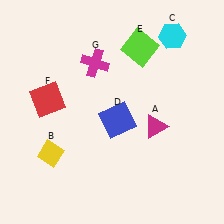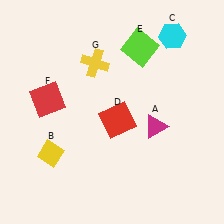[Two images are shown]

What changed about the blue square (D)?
In Image 1, D is blue. In Image 2, it changed to red.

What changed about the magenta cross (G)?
In Image 1, G is magenta. In Image 2, it changed to yellow.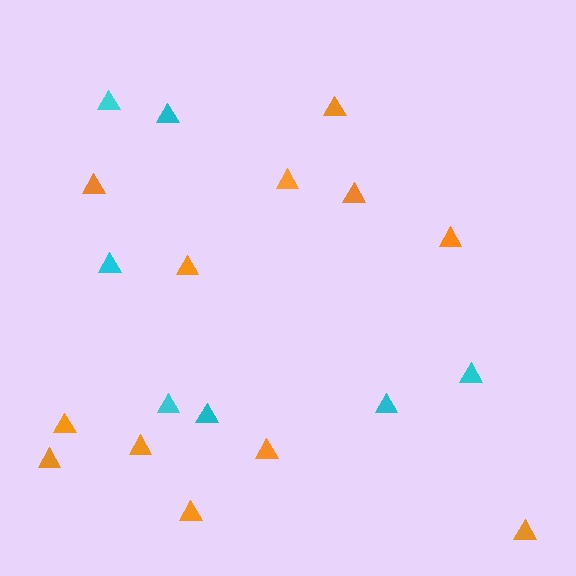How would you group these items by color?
There are 2 groups: one group of cyan triangles (7) and one group of orange triangles (12).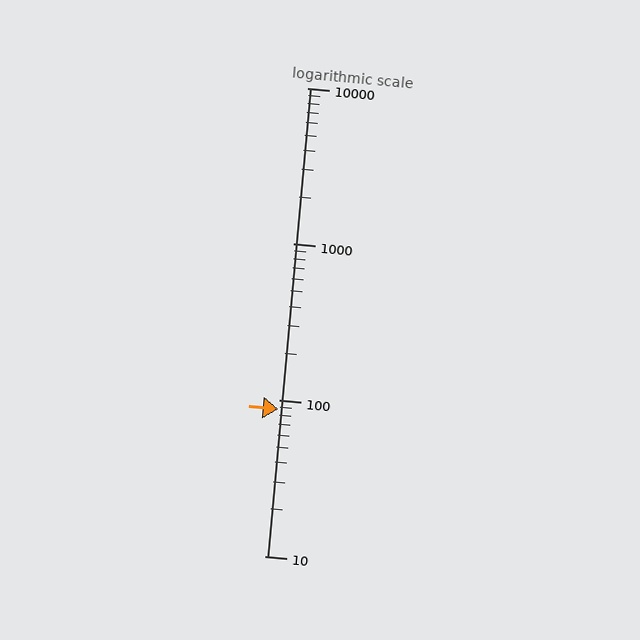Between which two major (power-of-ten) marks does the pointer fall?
The pointer is between 10 and 100.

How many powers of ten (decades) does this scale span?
The scale spans 3 decades, from 10 to 10000.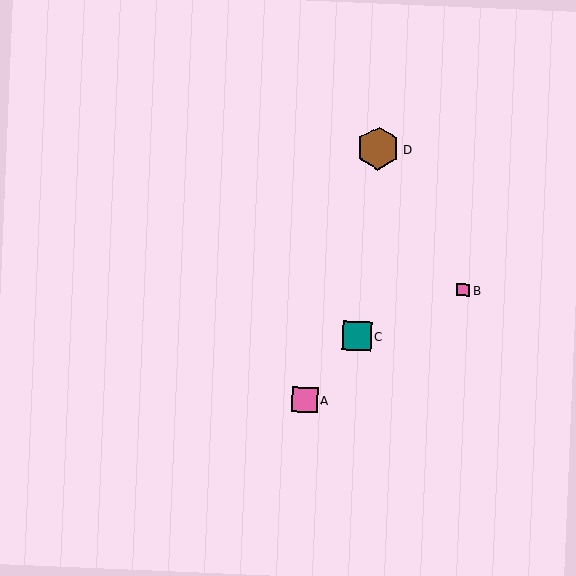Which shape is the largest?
The brown hexagon (labeled D) is the largest.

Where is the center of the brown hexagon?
The center of the brown hexagon is at (378, 148).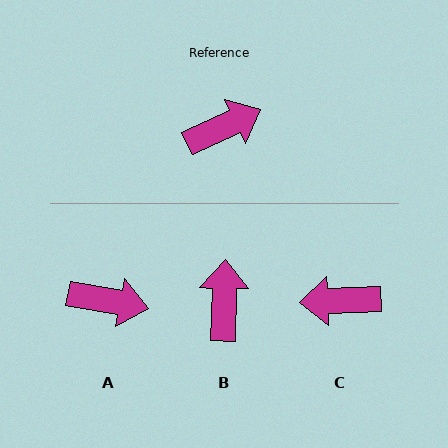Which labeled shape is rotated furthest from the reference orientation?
C, about 157 degrees away.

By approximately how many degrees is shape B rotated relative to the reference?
Approximately 64 degrees counter-clockwise.